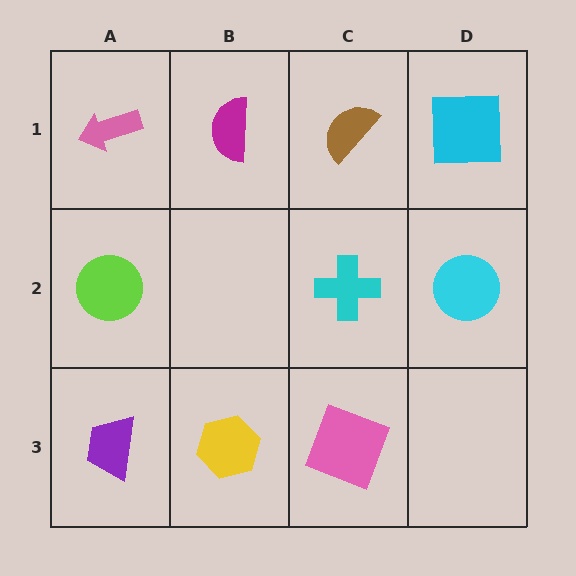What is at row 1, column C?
A brown semicircle.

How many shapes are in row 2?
3 shapes.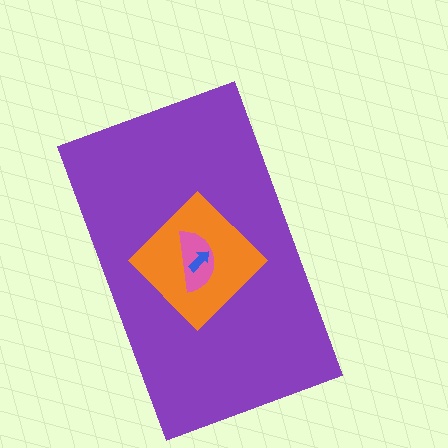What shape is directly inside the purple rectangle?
The orange diamond.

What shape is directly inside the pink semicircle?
The blue arrow.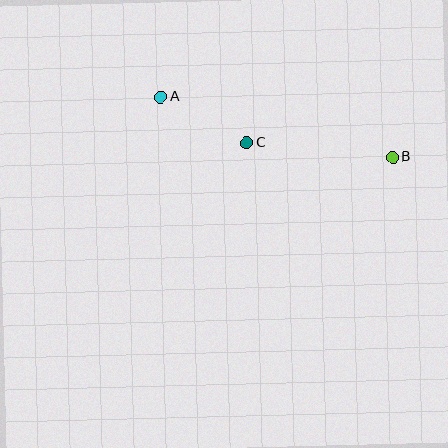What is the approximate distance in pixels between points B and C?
The distance between B and C is approximately 147 pixels.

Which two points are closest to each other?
Points A and C are closest to each other.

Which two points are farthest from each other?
Points A and B are farthest from each other.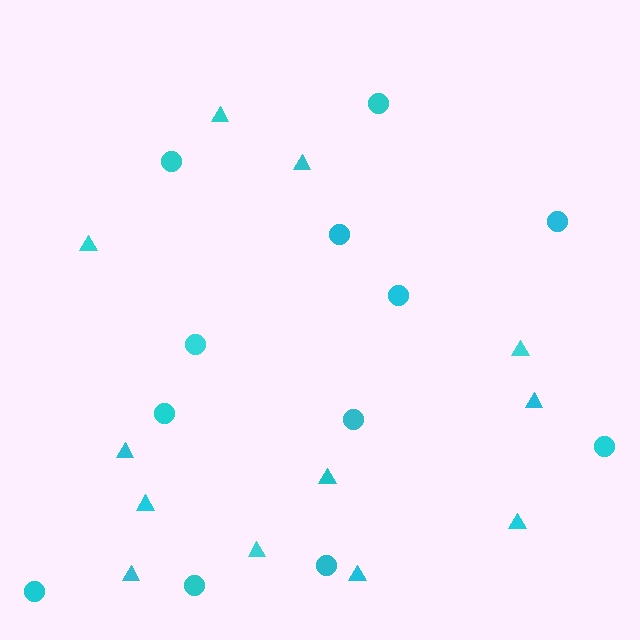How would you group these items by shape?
There are 2 groups: one group of triangles (12) and one group of circles (12).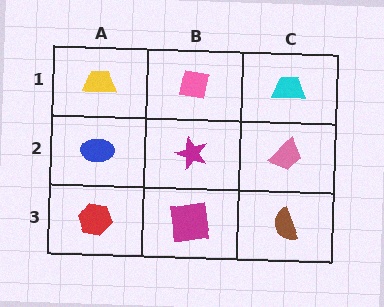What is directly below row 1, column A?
A blue ellipse.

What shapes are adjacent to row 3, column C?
A pink trapezoid (row 2, column C), a magenta square (row 3, column B).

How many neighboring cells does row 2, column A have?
3.